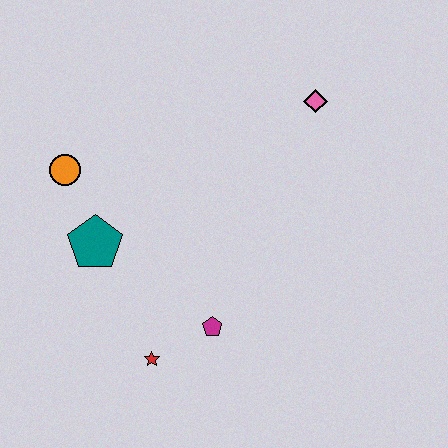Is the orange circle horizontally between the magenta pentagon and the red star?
No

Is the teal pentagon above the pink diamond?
No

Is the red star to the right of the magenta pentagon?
No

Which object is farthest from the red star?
The pink diamond is farthest from the red star.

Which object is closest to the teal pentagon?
The orange circle is closest to the teal pentagon.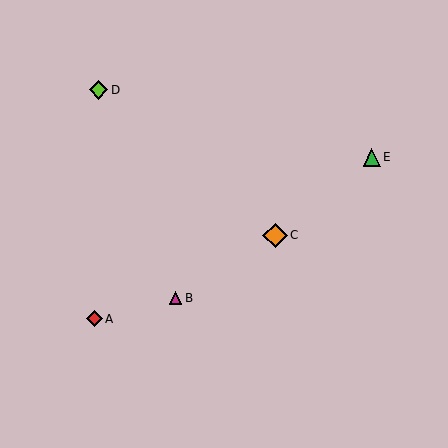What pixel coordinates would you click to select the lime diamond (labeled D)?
Click at (99, 90) to select the lime diamond D.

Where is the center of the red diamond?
The center of the red diamond is at (95, 319).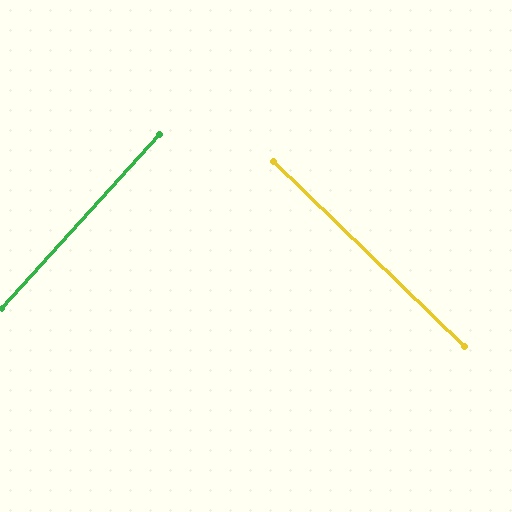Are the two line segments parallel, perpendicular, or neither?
Perpendicular — they meet at approximately 88°.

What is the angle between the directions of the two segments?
Approximately 88 degrees.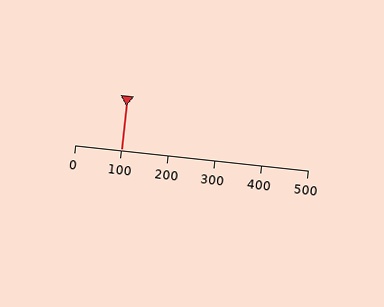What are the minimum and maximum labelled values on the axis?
The axis runs from 0 to 500.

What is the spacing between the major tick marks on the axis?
The major ticks are spaced 100 apart.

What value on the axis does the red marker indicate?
The marker indicates approximately 100.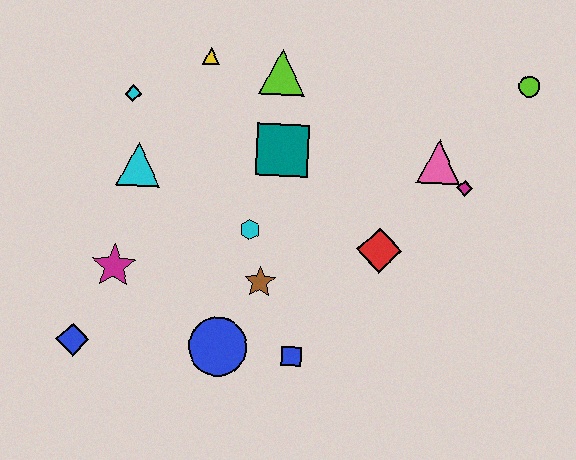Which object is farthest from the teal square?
The blue diamond is farthest from the teal square.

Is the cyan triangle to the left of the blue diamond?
No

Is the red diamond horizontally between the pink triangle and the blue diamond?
Yes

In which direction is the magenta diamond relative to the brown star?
The magenta diamond is to the right of the brown star.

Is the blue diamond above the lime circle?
No